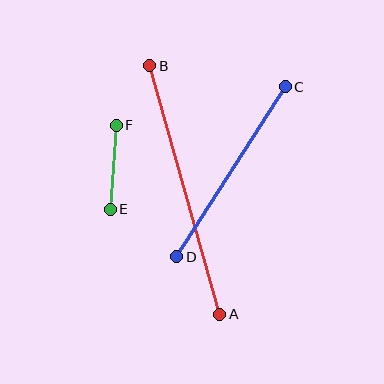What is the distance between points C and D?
The distance is approximately 202 pixels.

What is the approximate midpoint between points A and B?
The midpoint is at approximately (185, 190) pixels.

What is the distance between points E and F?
The distance is approximately 84 pixels.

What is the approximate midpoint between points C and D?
The midpoint is at approximately (231, 172) pixels.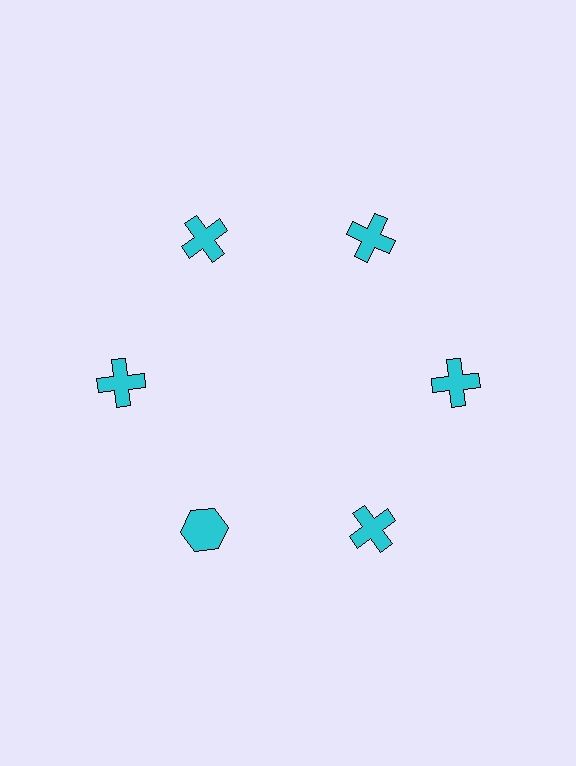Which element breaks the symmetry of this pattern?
The cyan hexagon at roughly the 7 o'clock position breaks the symmetry. All other shapes are cyan crosses.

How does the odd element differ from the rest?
It has a different shape: hexagon instead of cross.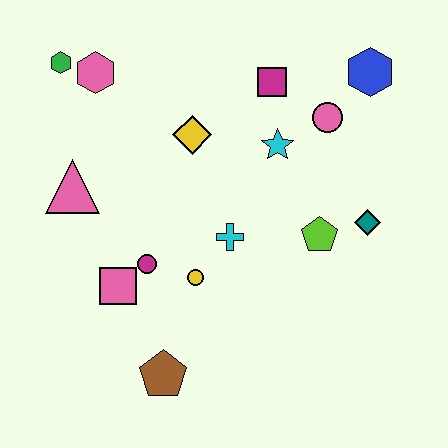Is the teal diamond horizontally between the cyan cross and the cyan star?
No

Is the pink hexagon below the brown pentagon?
No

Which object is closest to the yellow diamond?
The cyan star is closest to the yellow diamond.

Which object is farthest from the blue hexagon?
The brown pentagon is farthest from the blue hexagon.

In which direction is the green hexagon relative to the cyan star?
The green hexagon is to the left of the cyan star.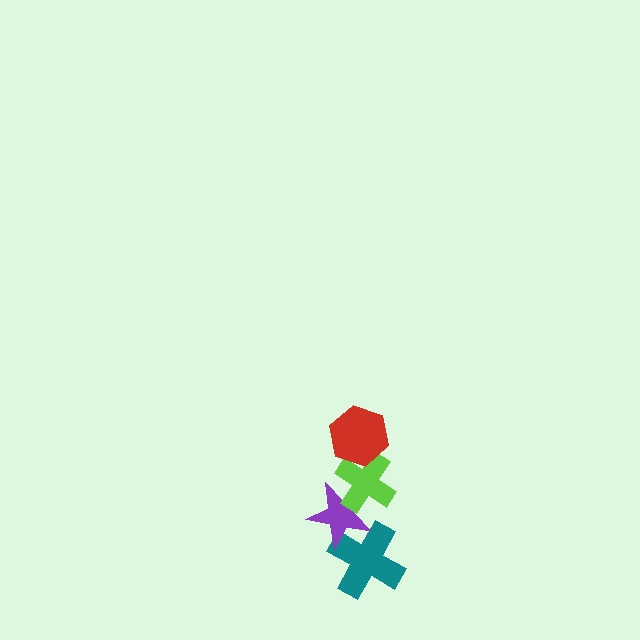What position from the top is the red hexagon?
The red hexagon is 1st from the top.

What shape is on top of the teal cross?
The purple star is on top of the teal cross.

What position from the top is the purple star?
The purple star is 3rd from the top.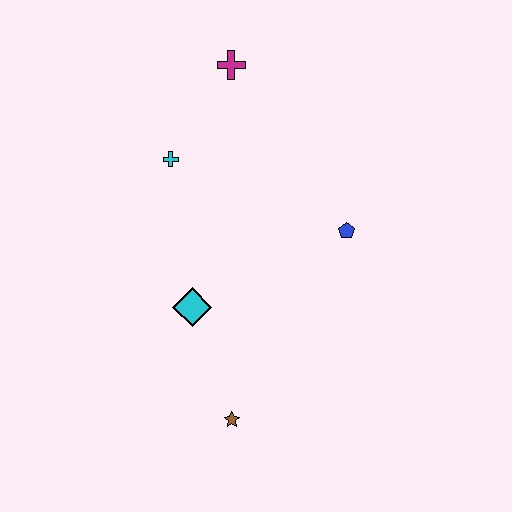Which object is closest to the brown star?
The cyan diamond is closest to the brown star.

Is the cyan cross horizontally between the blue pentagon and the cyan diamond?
No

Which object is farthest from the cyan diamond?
The magenta cross is farthest from the cyan diamond.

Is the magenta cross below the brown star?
No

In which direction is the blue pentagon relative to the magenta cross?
The blue pentagon is below the magenta cross.